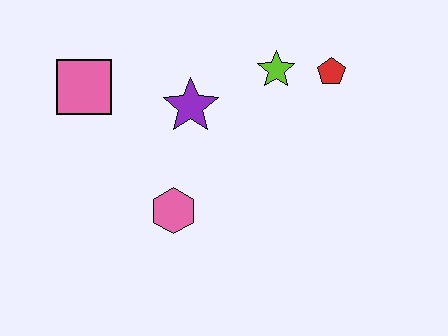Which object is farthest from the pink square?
The red pentagon is farthest from the pink square.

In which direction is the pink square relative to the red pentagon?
The pink square is to the left of the red pentagon.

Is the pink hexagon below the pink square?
Yes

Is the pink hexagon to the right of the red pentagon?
No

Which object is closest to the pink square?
The purple star is closest to the pink square.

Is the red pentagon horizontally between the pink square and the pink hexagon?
No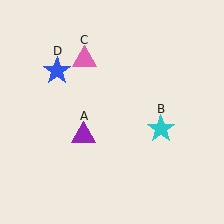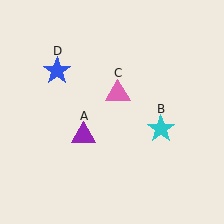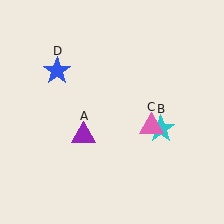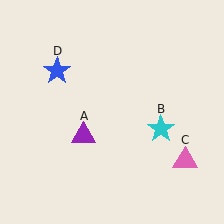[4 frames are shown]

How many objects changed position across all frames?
1 object changed position: pink triangle (object C).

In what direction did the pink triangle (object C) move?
The pink triangle (object C) moved down and to the right.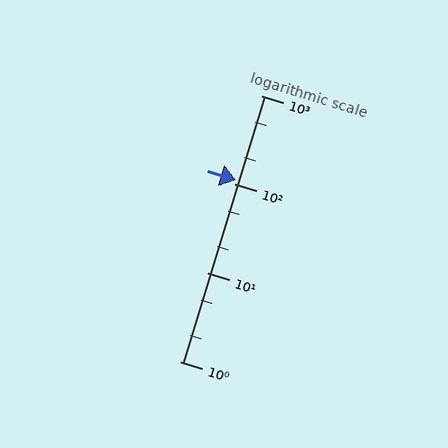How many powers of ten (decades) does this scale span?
The scale spans 3 decades, from 1 to 1000.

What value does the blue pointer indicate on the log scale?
The pointer indicates approximately 110.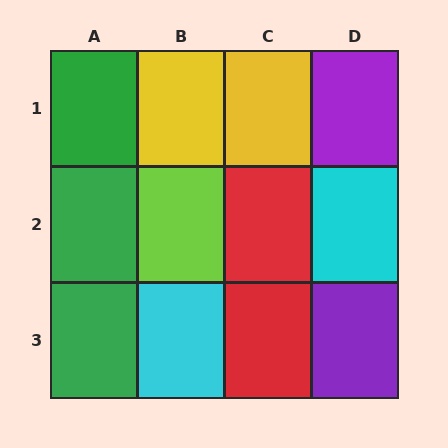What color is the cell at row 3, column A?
Green.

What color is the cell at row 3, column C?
Red.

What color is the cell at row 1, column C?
Yellow.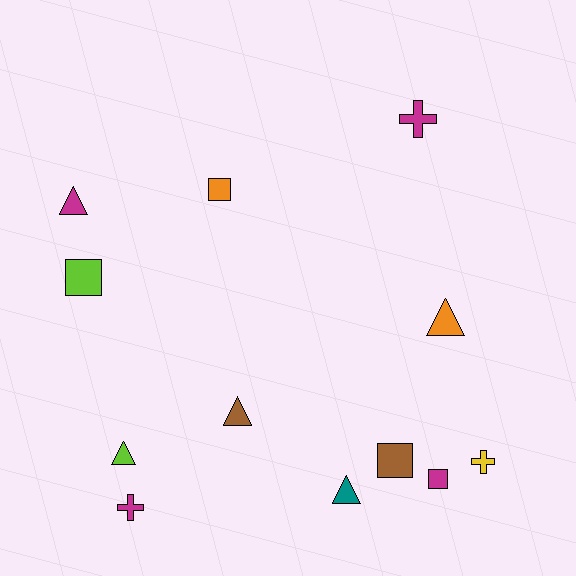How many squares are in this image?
There are 4 squares.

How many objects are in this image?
There are 12 objects.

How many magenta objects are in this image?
There are 4 magenta objects.